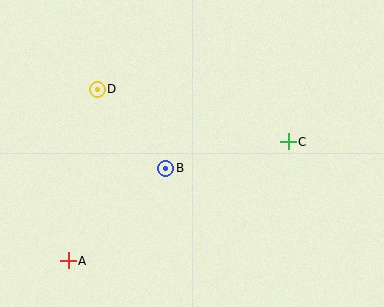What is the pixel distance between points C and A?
The distance between C and A is 250 pixels.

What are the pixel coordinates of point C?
Point C is at (288, 142).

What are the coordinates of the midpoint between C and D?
The midpoint between C and D is at (193, 115).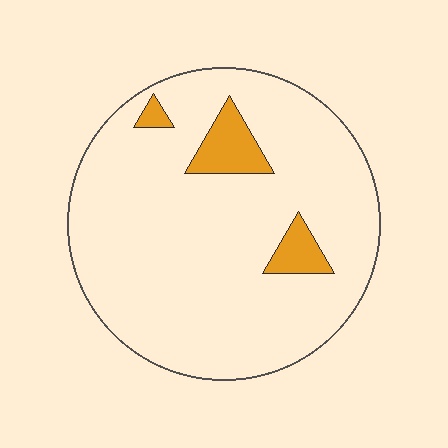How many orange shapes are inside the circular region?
3.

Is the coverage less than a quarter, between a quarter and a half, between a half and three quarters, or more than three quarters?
Less than a quarter.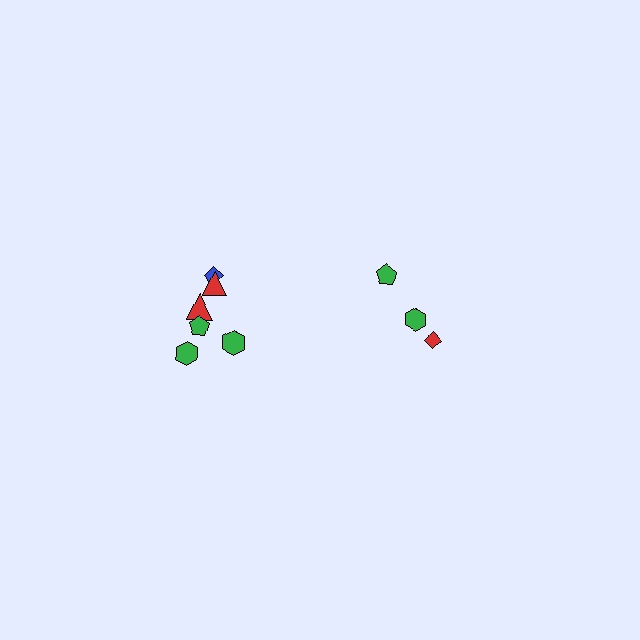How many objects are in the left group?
There are 6 objects.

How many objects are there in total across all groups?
There are 9 objects.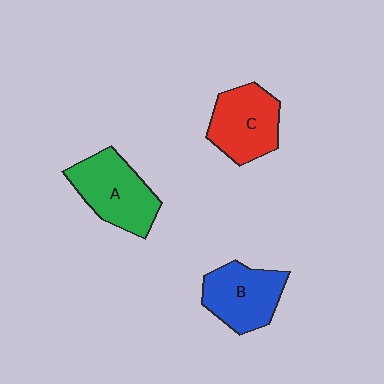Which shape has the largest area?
Shape A (green).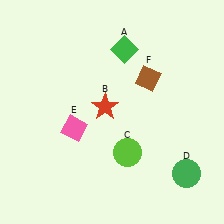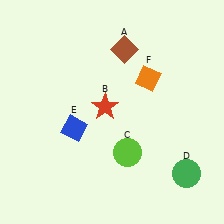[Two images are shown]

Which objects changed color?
A changed from green to brown. E changed from pink to blue. F changed from brown to orange.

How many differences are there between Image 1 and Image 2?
There are 3 differences between the two images.